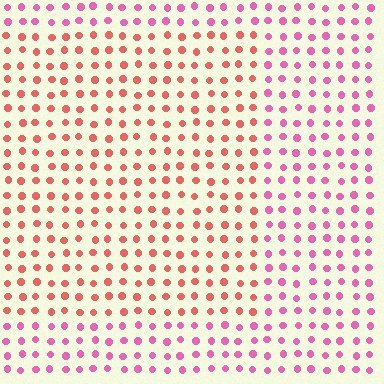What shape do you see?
I see a rectangle.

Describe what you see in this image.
The image is filled with small pink elements in a uniform arrangement. A rectangle-shaped region is visible where the elements are tinted to a slightly different hue, forming a subtle color boundary.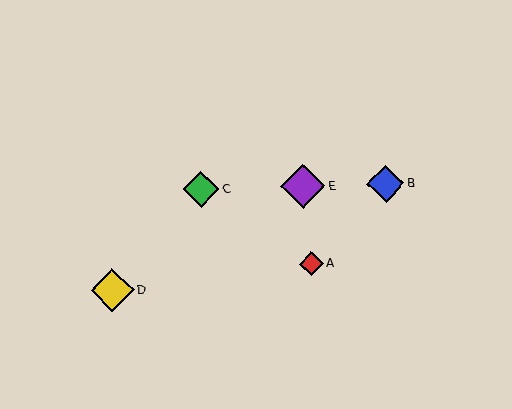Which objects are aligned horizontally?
Objects B, C, E are aligned horizontally.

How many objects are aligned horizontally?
3 objects (B, C, E) are aligned horizontally.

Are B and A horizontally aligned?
No, B is at y≈184 and A is at y≈264.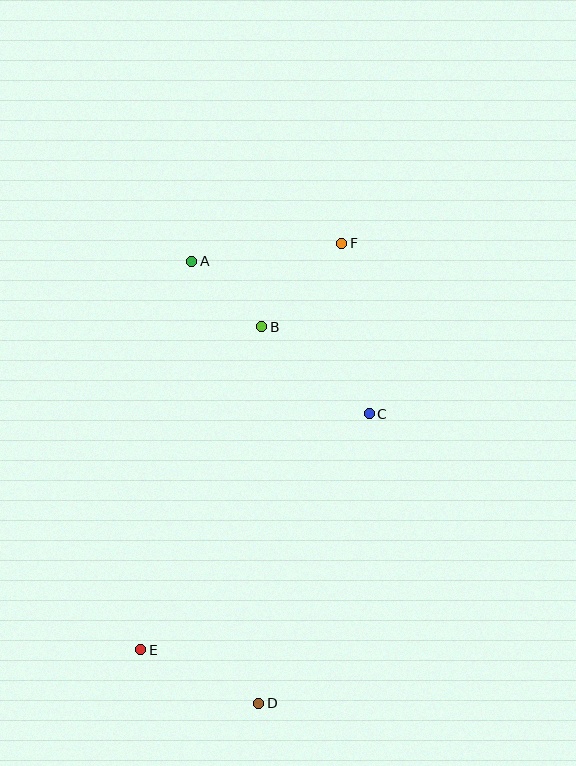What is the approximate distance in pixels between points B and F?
The distance between B and F is approximately 116 pixels.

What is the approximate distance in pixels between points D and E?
The distance between D and E is approximately 129 pixels.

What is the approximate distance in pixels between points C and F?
The distance between C and F is approximately 173 pixels.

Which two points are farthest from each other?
Points D and F are farthest from each other.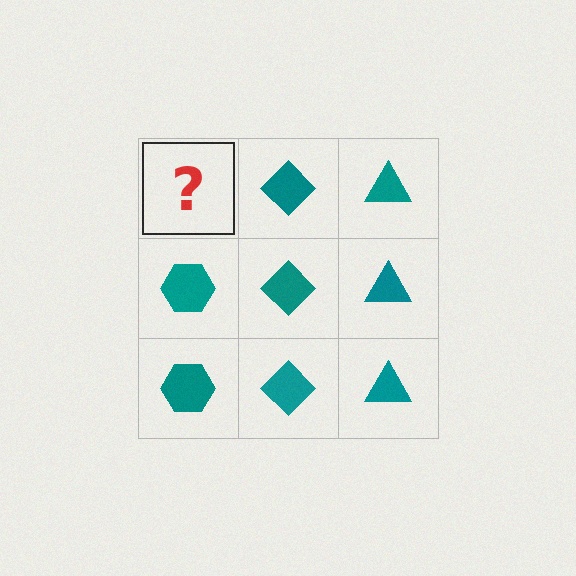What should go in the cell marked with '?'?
The missing cell should contain a teal hexagon.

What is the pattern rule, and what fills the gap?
The rule is that each column has a consistent shape. The gap should be filled with a teal hexagon.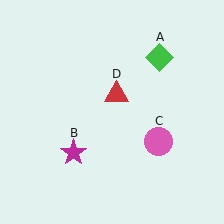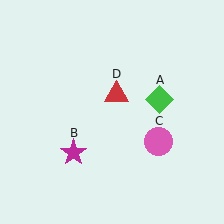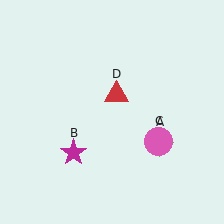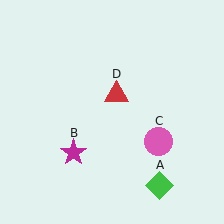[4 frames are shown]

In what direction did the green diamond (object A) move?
The green diamond (object A) moved down.